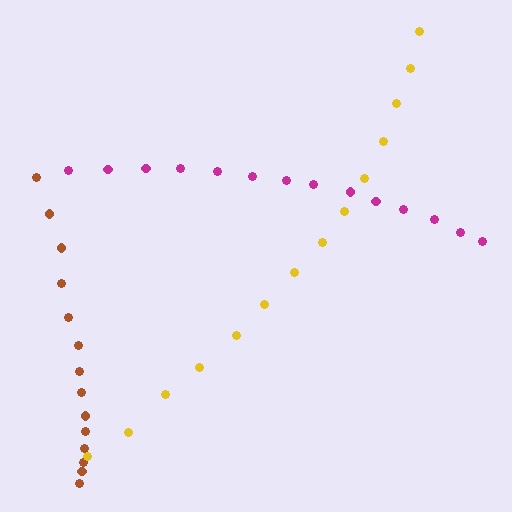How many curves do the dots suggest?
There are 3 distinct paths.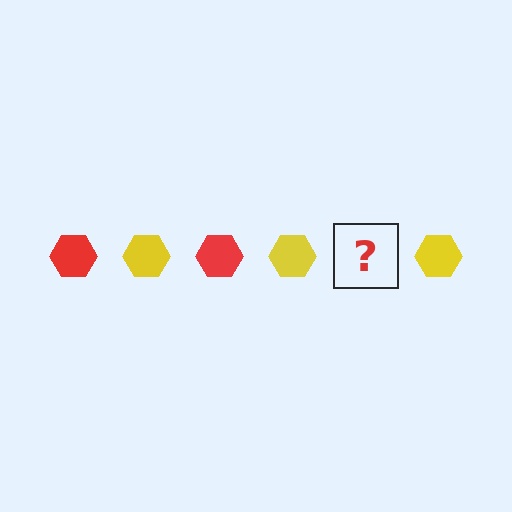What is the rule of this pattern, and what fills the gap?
The rule is that the pattern cycles through red, yellow hexagons. The gap should be filled with a red hexagon.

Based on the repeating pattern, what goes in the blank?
The blank should be a red hexagon.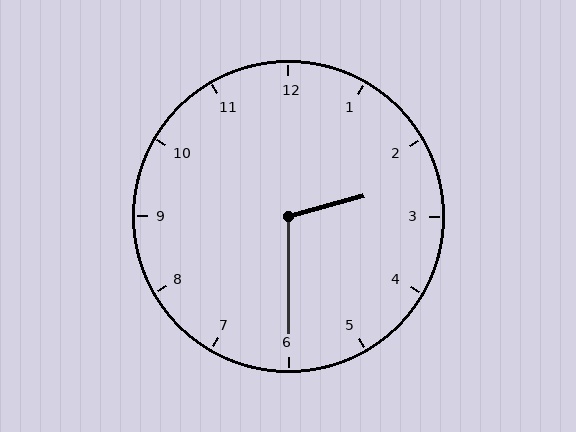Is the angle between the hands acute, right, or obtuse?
It is obtuse.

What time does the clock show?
2:30.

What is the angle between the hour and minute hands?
Approximately 105 degrees.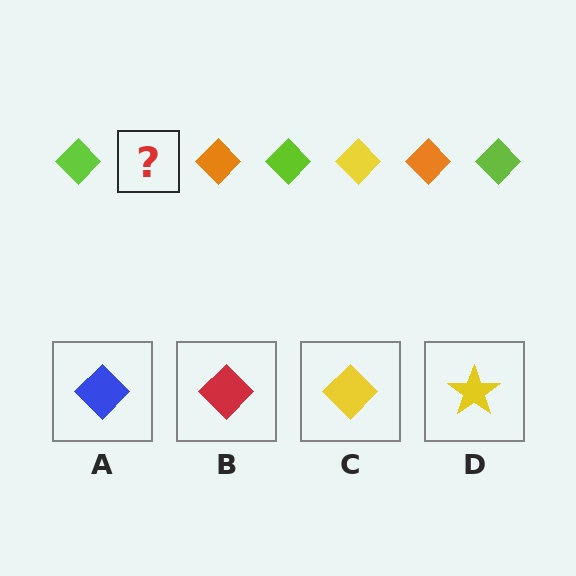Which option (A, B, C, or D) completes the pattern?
C.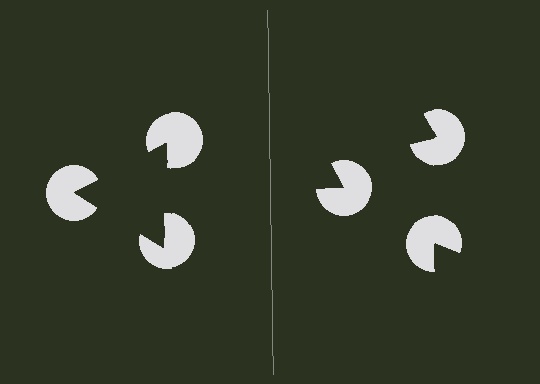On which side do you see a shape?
An illusory triangle appears on the left side. On the right side the wedge cuts are rotated, so no coherent shape forms.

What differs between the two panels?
The pac-man discs are positioned identically on both sides; only the wedge orientations differ. On the left they align to a triangle; on the right they are misaligned.